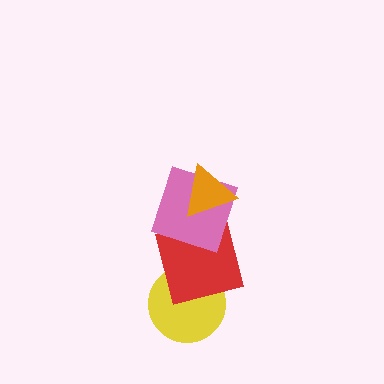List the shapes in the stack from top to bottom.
From top to bottom: the orange triangle, the pink square, the red square, the yellow circle.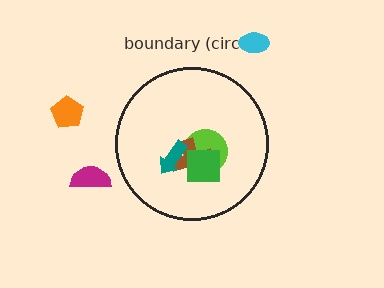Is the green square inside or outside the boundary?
Inside.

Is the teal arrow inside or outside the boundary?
Inside.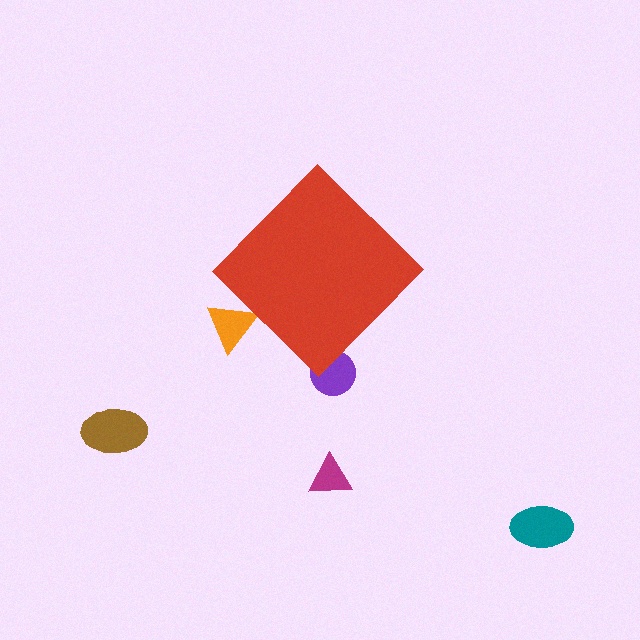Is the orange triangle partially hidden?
Yes, the orange triangle is partially hidden behind the red diamond.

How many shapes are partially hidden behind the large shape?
2 shapes are partially hidden.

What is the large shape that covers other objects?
A red diamond.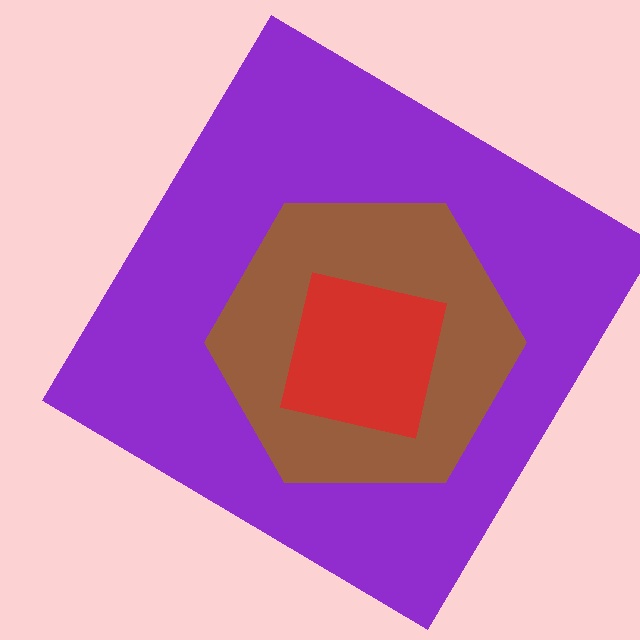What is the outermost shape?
The purple diamond.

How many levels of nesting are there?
3.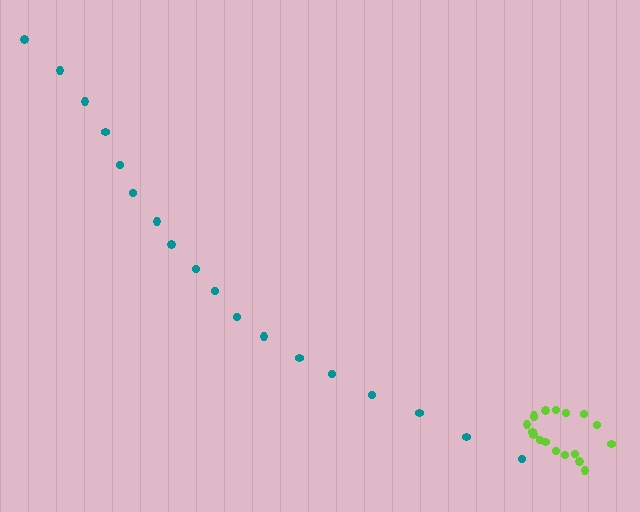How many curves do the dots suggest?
There are 2 distinct paths.